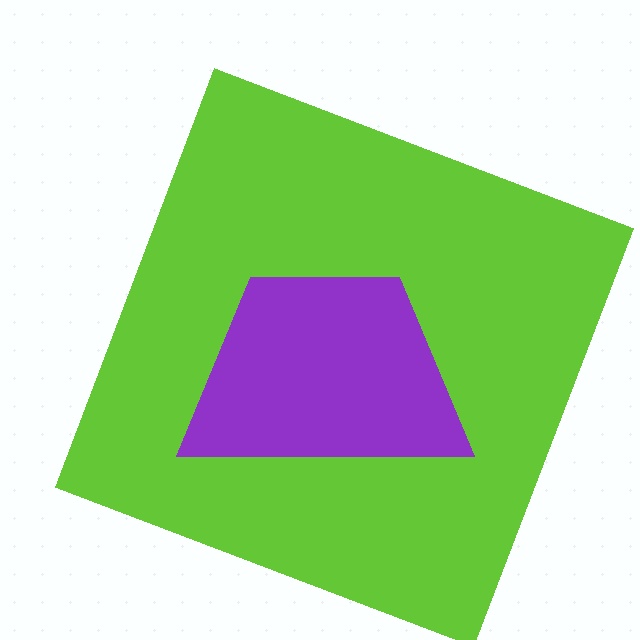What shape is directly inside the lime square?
The purple trapezoid.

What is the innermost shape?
The purple trapezoid.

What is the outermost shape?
The lime square.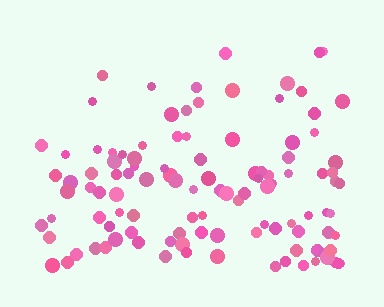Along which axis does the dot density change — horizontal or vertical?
Vertical.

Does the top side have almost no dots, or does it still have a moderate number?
Still a moderate number, just noticeably fewer than the bottom.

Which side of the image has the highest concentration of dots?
The bottom.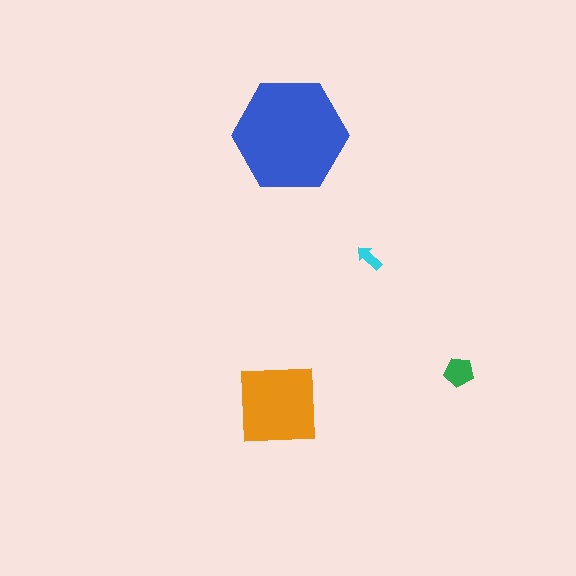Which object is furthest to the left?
The orange square is leftmost.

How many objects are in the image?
There are 4 objects in the image.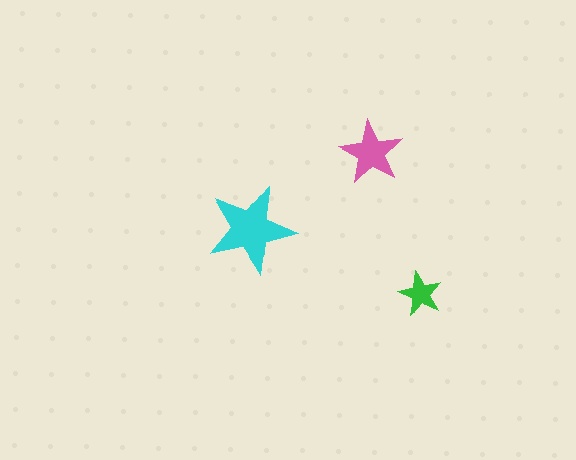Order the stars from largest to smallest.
the cyan one, the pink one, the green one.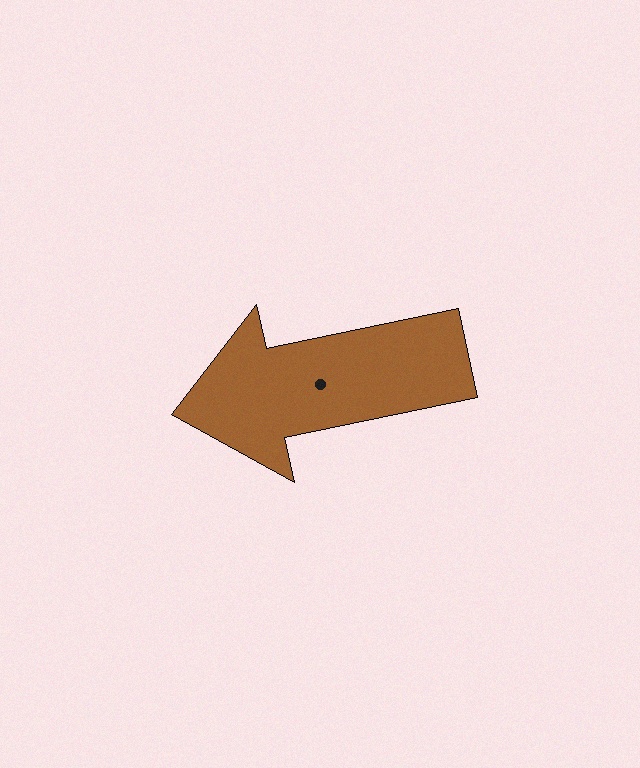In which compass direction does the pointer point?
West.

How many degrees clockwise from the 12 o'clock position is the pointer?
Approximately 258 degrees.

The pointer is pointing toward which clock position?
Roughly 9 o'clock.